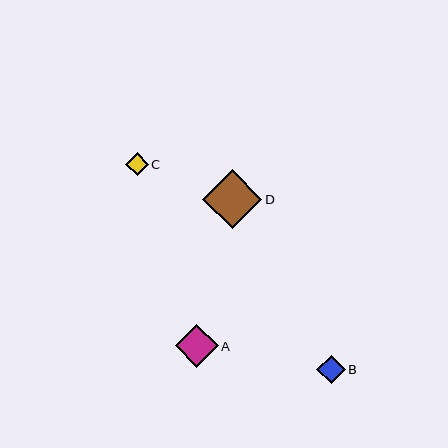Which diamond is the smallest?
Diamond C is the smallest with a size of approximately 23 pixels.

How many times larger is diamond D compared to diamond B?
Diamond D is approximately 2.1 times the size of diamond B.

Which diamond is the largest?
Diamond D is the largest with a size of approximately 60 pixels.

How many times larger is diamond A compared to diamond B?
Diamond A is approximately 1.5 times the size of diamond B.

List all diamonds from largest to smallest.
From largest to smallest: D, A, B, C.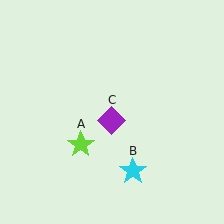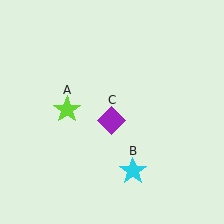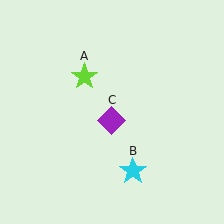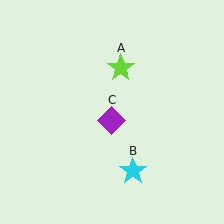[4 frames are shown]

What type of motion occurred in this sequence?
The lime star (object A) rotated clockwise around the center of the scene.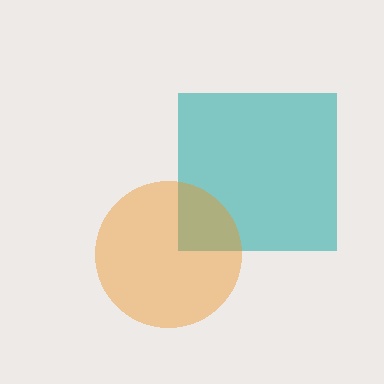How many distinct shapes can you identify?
There are 2 distinct shapes: a teal square, an orange circle.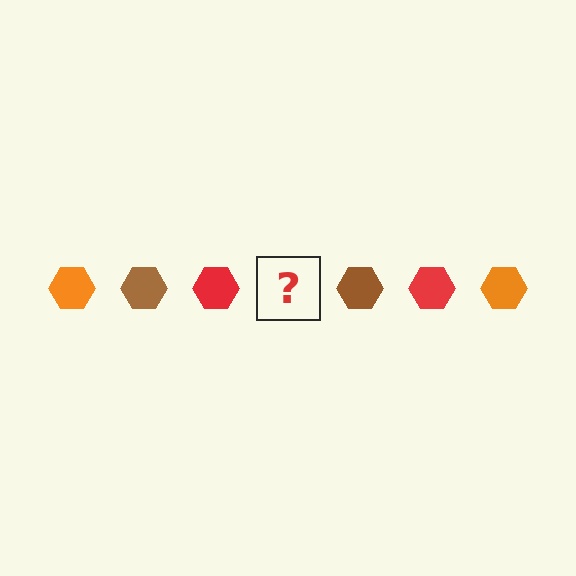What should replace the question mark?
The question mark should be replaced with an orange hexagon.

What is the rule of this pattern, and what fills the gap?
The rule is that the pattern cycles through orange, brown, red hexagons. The gap should be filled with an orange hexagon.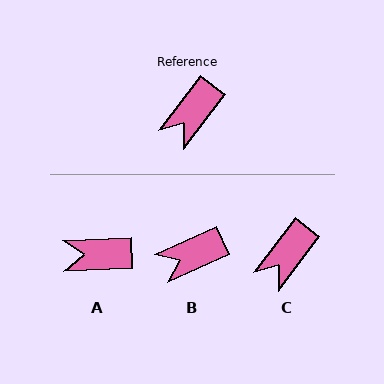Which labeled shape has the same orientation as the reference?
C.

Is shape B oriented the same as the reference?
No, it is off by about 28 degrees.